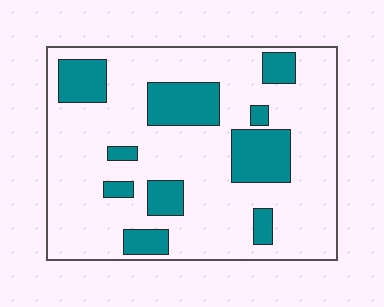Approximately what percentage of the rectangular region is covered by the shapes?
Approximately 25%.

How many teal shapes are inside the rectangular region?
10.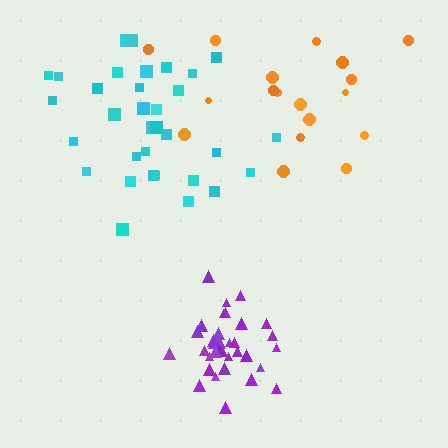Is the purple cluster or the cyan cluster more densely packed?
Purple.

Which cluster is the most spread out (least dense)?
Orange.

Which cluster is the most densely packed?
Purple.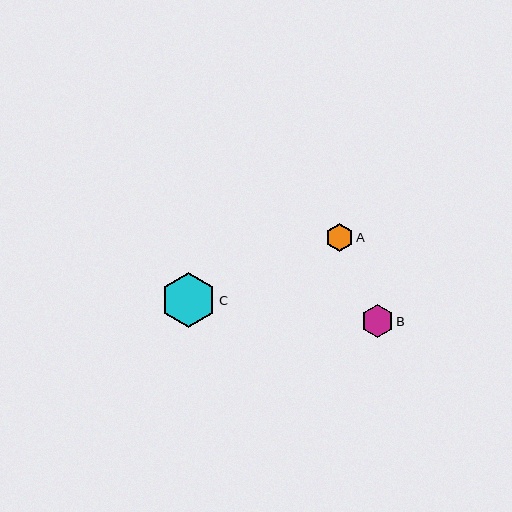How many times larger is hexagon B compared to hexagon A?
Hexagon B is approximately 1.1 times the size of hexagon A.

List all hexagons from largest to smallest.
From largest to smallest: C, B, A.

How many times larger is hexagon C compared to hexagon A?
Hexagon C is approximately 2.0 times the size of hexagon A.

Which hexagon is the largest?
Hexagon C is the largest with a size of approximately 55 pixels.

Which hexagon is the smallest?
Hexagon A is the smallest with a size of approximately 28 pixels.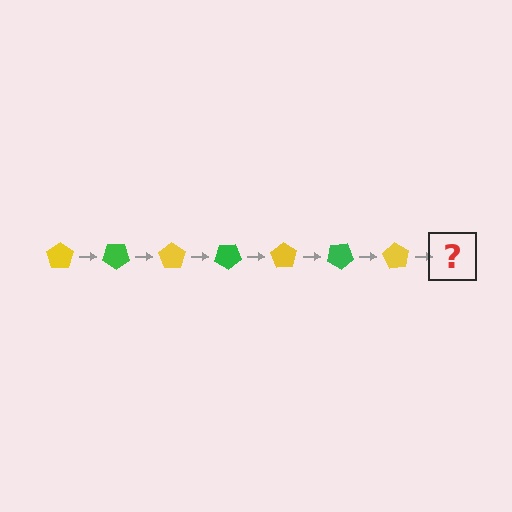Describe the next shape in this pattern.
It should be a green pentagon, rotated 245 degrees from the start.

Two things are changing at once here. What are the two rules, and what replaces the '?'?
The two rules are that it rotates 35 degrees each step and the color cycles through yellow and green. The '?' should be a green pentagon, rotated 245 degrees from the start.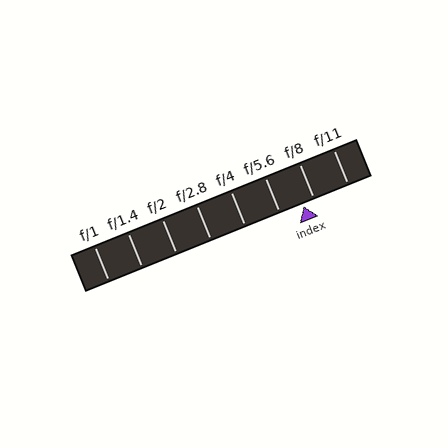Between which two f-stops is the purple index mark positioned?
The index mark is between f/5.6 and f/8.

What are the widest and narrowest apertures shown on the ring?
The widest aperture shown is f/1 and the narrowest is f/11.